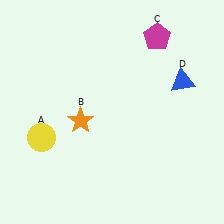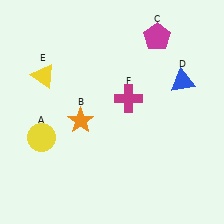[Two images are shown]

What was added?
A yellow triangle (E), a magenta cross (F) were added in Image 2.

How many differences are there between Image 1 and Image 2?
There are 2 differences between the two images.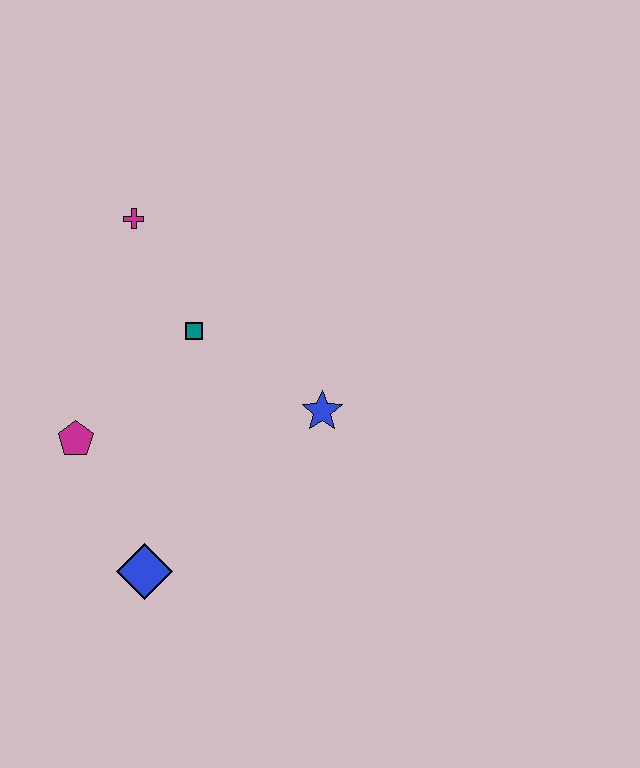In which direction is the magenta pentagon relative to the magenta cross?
The magenta pentagon is below the magenta cross.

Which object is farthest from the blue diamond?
The magenta cross is farthest from the blue diamond.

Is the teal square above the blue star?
Yes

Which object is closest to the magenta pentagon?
The blue diamond is closest to the magenta pentagon.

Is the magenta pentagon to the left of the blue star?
Yes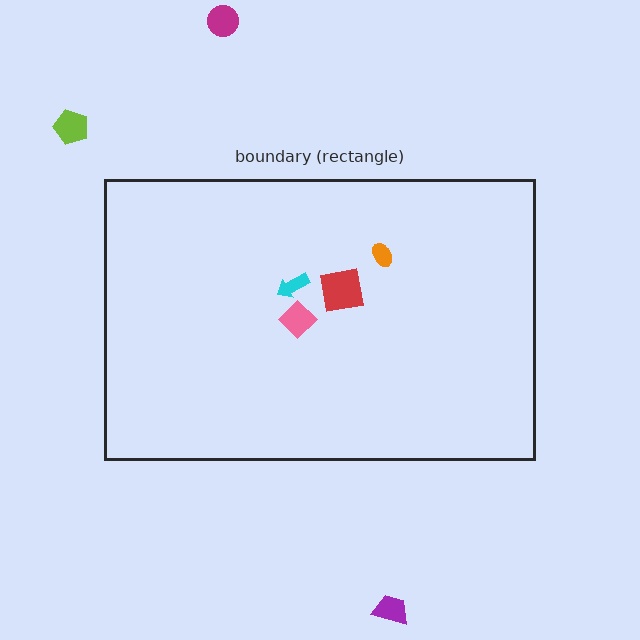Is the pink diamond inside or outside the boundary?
Inside.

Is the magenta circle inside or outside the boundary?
Outside.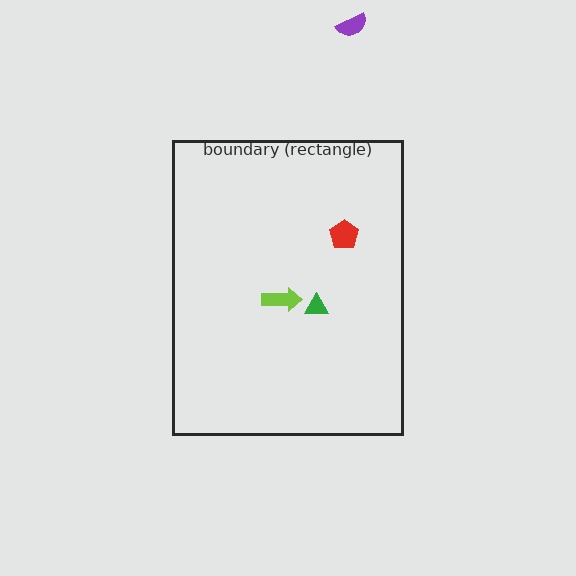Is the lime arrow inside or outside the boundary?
Inside.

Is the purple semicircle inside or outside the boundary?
Outside.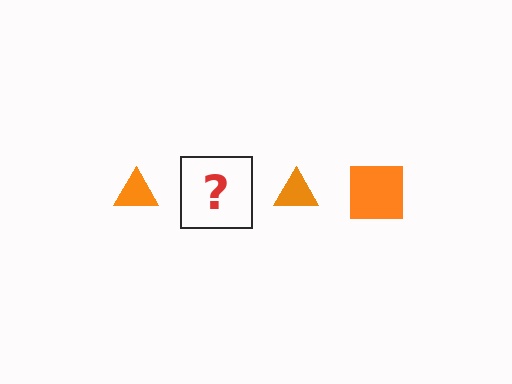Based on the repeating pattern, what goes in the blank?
The blank should be an orange square.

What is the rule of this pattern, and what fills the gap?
The rule is that the pattern cycles through triangle, square shapes in orange. The gap should be filled with an orange square.